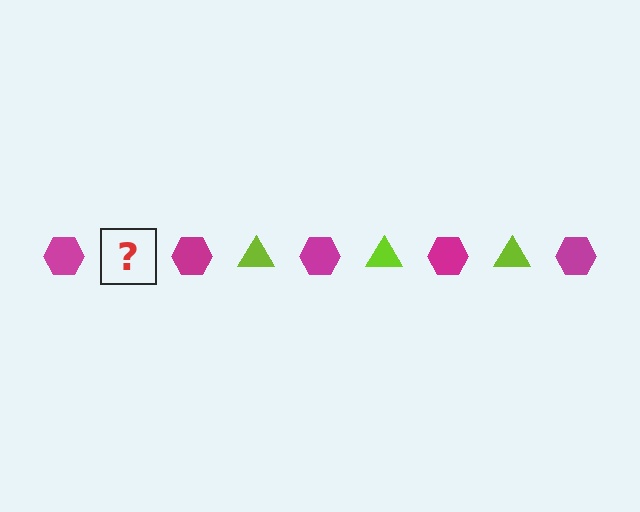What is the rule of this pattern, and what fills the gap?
The rule is that the pattern alternates between magenta hexagon and lime triangle. The gap should be filled with a lime triangle.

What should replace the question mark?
The question mark should be replaced with a lime triangle.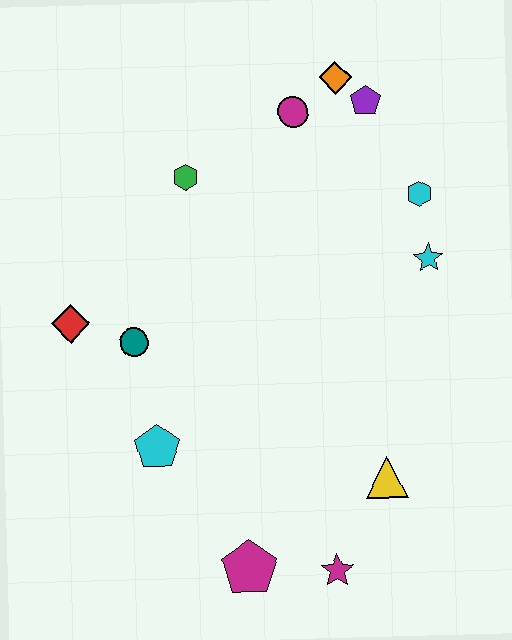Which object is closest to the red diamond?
The teal circle is closest to the red diamond.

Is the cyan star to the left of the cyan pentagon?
No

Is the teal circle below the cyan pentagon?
No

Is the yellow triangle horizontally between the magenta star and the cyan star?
Yes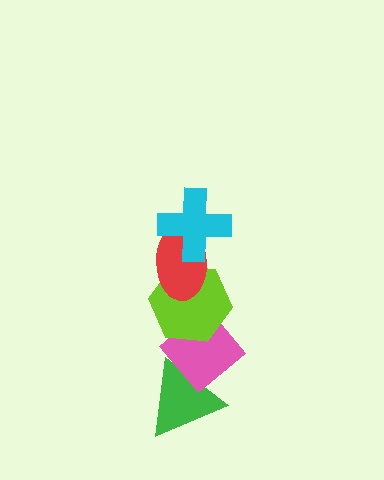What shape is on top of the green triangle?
The pink diamond is on top of the green triangle.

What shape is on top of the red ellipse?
The cyan cross is on top of the red ellipse.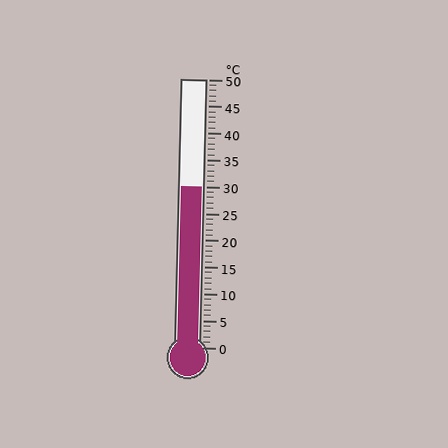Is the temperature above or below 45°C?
The temperature is below 45°C.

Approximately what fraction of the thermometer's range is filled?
The thermometer is filled to approximately 60% of its range.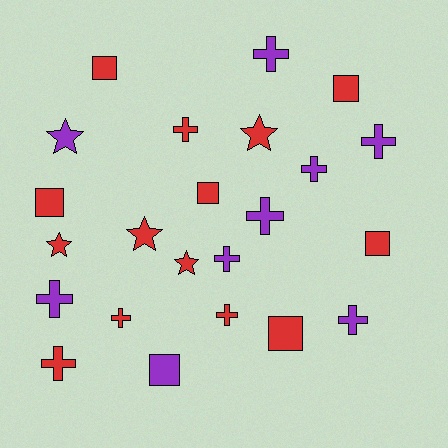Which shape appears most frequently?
Cross, with 11 objects.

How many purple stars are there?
There is 1 purple star.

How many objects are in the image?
There are 23 objects.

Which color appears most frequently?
Red, with 14 objects.